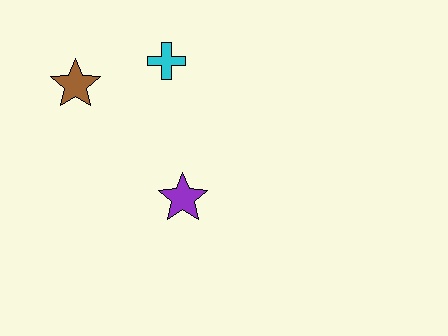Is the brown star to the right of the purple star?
No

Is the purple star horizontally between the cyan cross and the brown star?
No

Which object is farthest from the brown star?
The purple star is farthest from the brown star.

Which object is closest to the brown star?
The cyan cross is closest to the brown star.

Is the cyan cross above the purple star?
Yes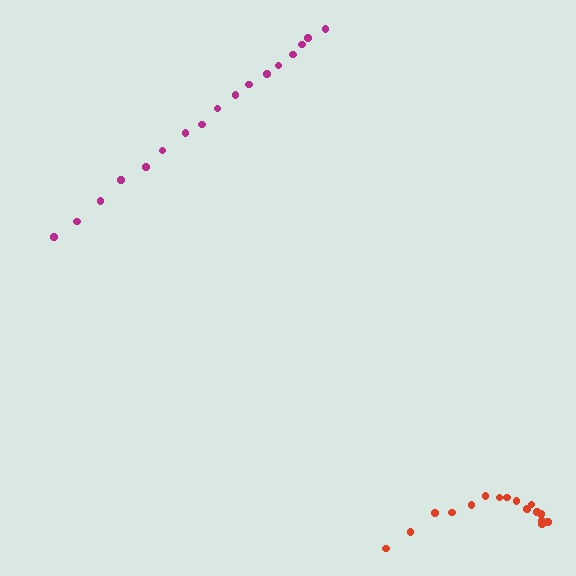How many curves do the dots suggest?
There are 2 distinct paths.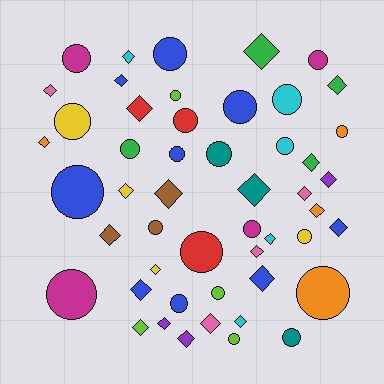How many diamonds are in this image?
There are 26 diamonds.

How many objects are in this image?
There are 50 objects.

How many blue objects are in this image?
There are 9 blue objects.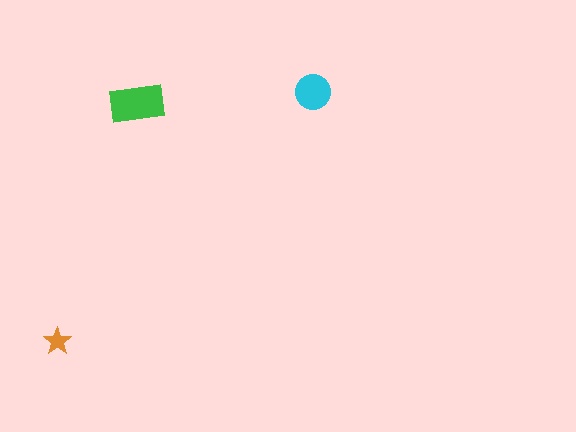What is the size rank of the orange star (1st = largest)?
3rd.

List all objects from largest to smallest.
The green rectangle, the cyan circle, the orange star.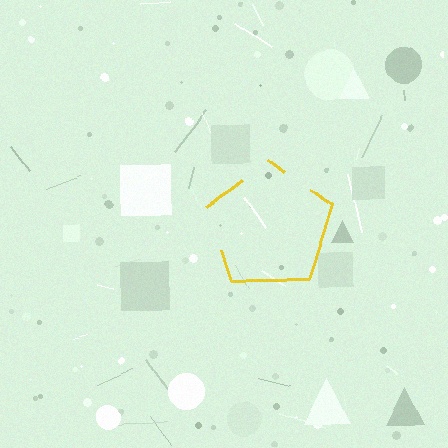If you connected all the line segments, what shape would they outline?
They would outline a pentagon.